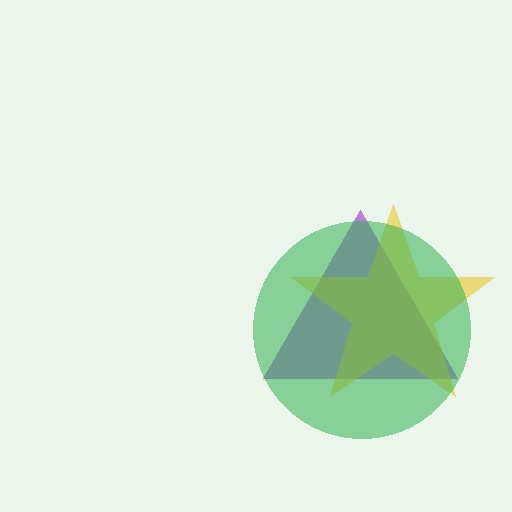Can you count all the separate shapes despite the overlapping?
Yes, there are 3 separate shapes.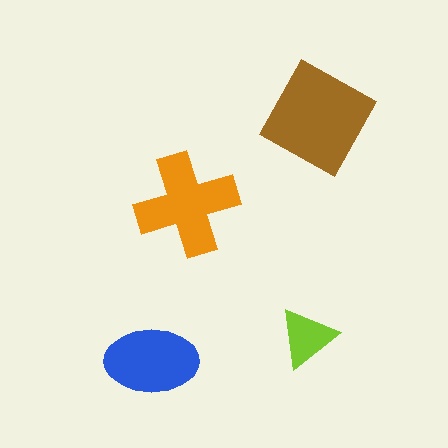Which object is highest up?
The brown square is topmost.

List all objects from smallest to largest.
The lime triangle, the blue ellipse, the orange cross, the brown square.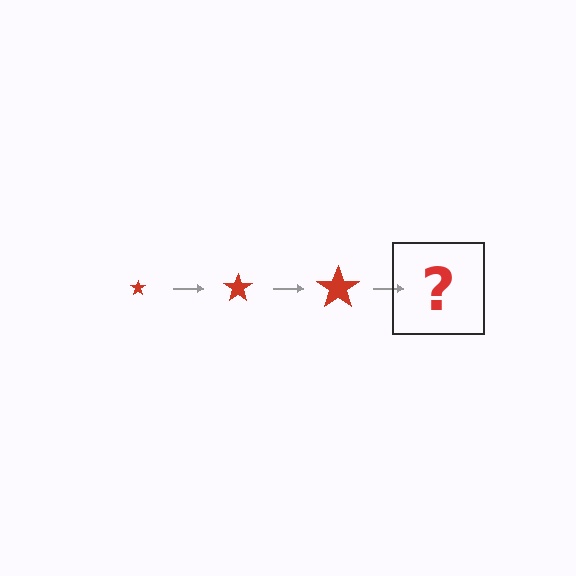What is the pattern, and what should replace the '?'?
The pattern is that the star gets progressively larger each step. The '?' should be a red star, larger than the previous one.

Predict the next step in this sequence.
The next step is a red star, larger than the previous one.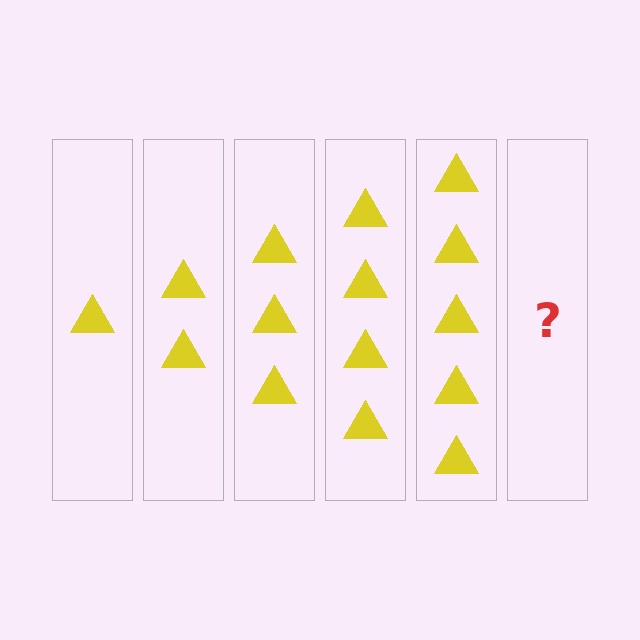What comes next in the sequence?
The next element should be 6 triangles.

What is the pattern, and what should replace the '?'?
The pattern is that each step adds one more triangle. The '?' should be 6 triangles.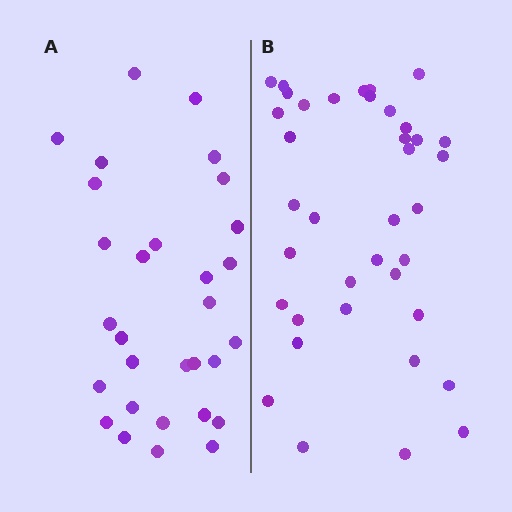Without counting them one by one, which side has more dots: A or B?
Region B (the right region) has more dots.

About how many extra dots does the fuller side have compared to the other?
Region B has roughly 8 or so more dots than region A.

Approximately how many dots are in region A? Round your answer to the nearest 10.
About 30 dots.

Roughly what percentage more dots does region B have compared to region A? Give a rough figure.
About 25% more.